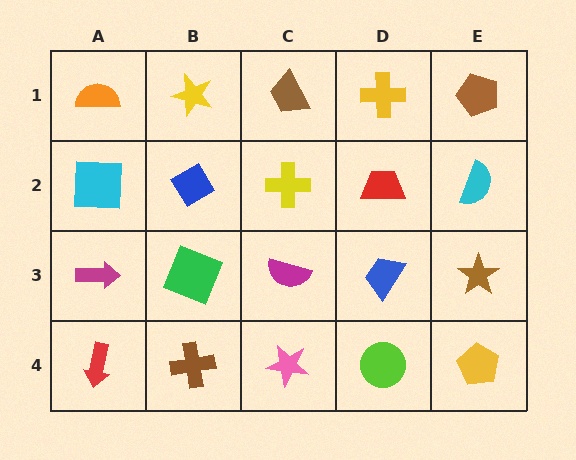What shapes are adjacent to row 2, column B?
A yellow star (row 1, column B), a green square (row 3, column B), a cyan square (row 2, column A), a yellow cross (row 2, column C).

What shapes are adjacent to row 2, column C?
A brown trapezoid (row 1, column C), a magenta semicircle (row 3, column C), a blue diamond (row 2, column B), a red trapezoid (row 2, column D).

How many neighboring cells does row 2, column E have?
3.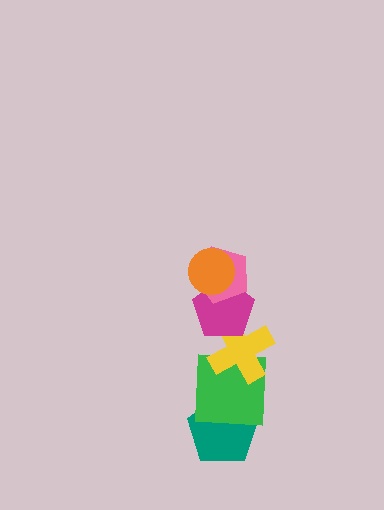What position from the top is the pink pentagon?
The pink pentagon is 2nd from the top.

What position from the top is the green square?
The green square is 5th from the top.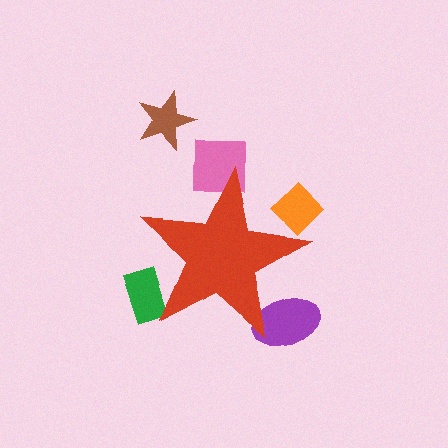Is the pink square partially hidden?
Yes, the pink square is partially hidden behind the red star.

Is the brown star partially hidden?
No, the brown star is fully visible.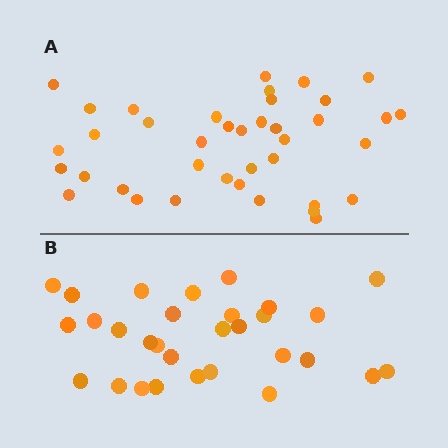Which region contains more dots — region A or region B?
Region A (the top region) has more dots.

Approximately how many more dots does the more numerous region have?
Region A has roughly 8 or so more dots than region B.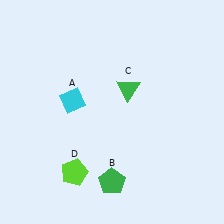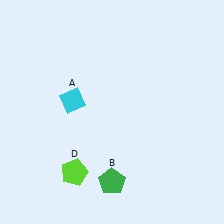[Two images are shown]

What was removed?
The green triangle (C) was removed in Image 2.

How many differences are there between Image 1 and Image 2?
There is 1 difference between the two images.